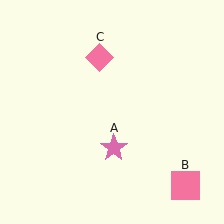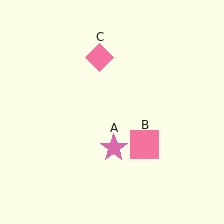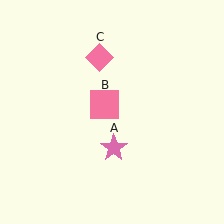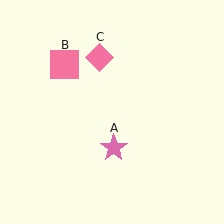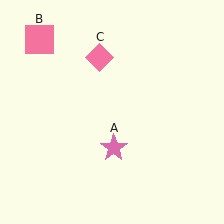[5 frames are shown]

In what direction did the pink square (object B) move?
The pink square (object B) moved up and to the left.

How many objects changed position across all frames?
1 object changed position: pink square (object B).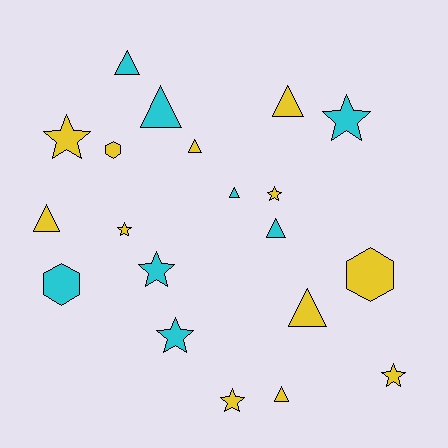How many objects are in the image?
There are 20 objects.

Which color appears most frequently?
Yellow, with 12 objects.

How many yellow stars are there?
There are 5 yellow stars.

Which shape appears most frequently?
Triangle, with 9 objects.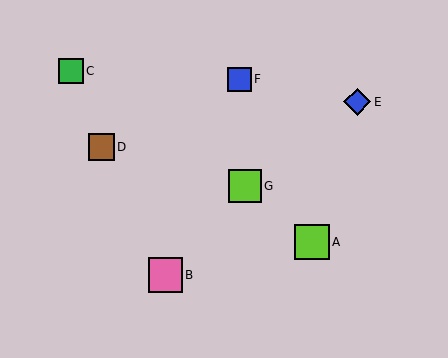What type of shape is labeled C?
Shape C is a green square.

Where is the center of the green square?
The center of the green square is at (71, 71).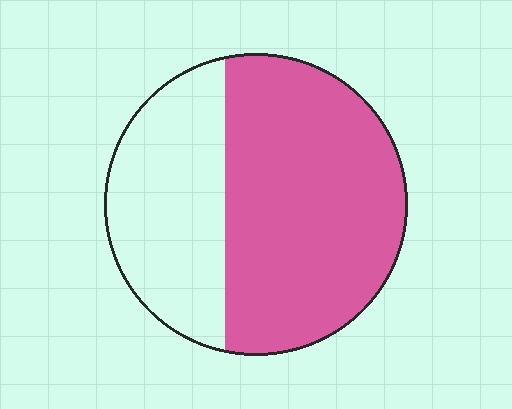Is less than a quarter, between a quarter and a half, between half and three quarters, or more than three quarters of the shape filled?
Between half and three quarters.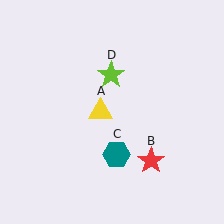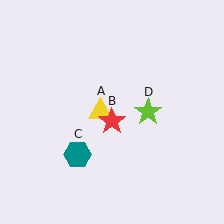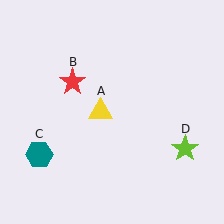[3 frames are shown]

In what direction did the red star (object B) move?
The red star (object B) moved up and to the left.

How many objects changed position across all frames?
3 objects changed position: red star (object B), teal hexagon (object C), lime star (object D).